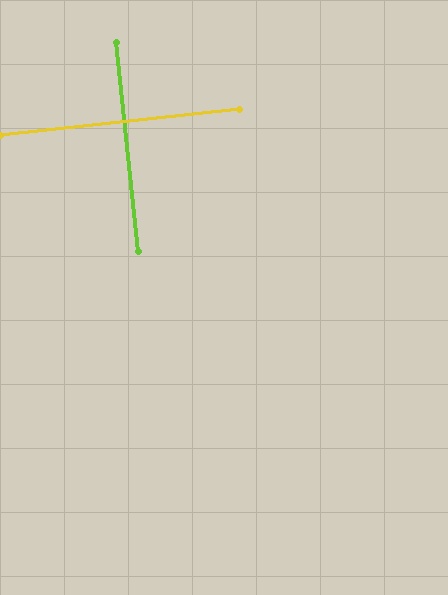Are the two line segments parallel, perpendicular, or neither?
Perpendicular — they meet at approximately 90°.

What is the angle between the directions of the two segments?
Approximately 90 degrees.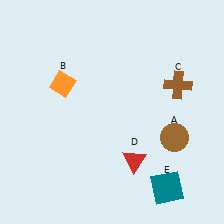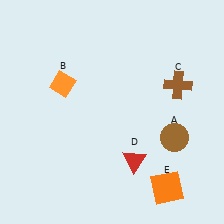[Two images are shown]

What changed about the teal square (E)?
In Image 1, E is teal. In Image 2, it changed to orange.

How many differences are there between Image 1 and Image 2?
There is 1 difference between the two images.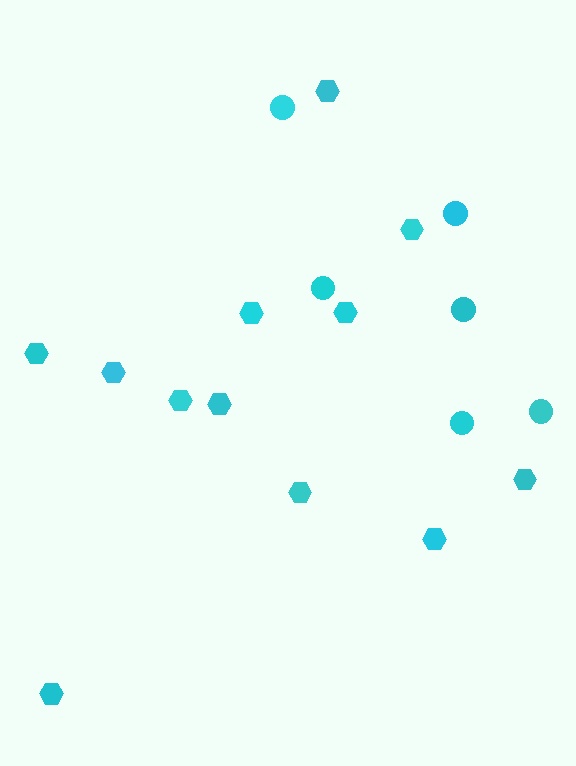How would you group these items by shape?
There are 2 groups: one group of hexagons (12) and one group of circles (6).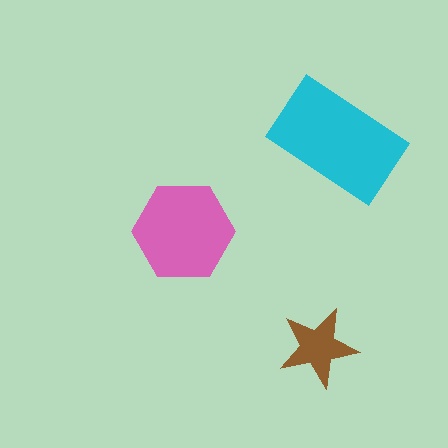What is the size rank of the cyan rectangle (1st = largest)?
1st.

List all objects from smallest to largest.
The brown star, the pink hexagon, the cyan rectangle.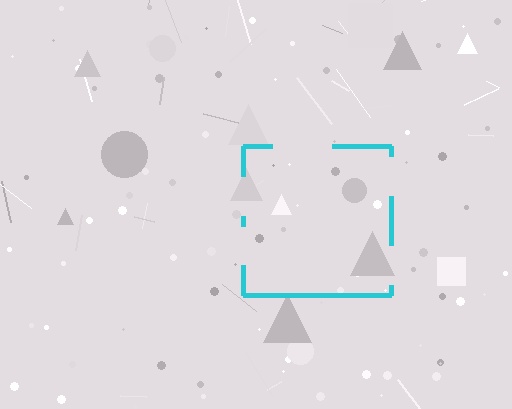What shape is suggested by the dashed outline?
The dashed outline suggests a square.